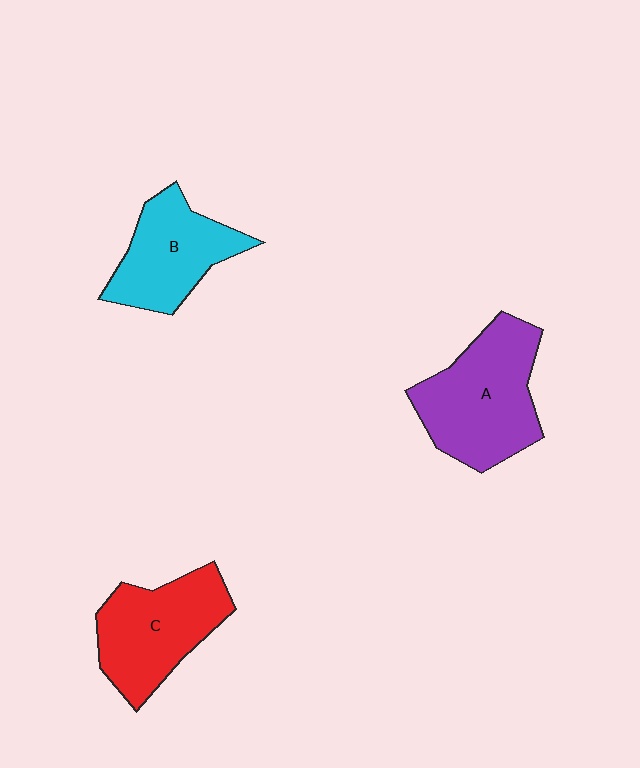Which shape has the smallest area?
Shape B (cyan).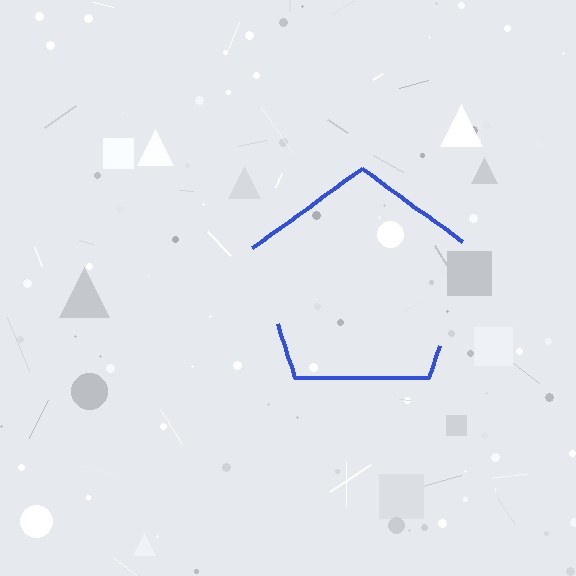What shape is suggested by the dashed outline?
The dashed outline suggests a pentagon.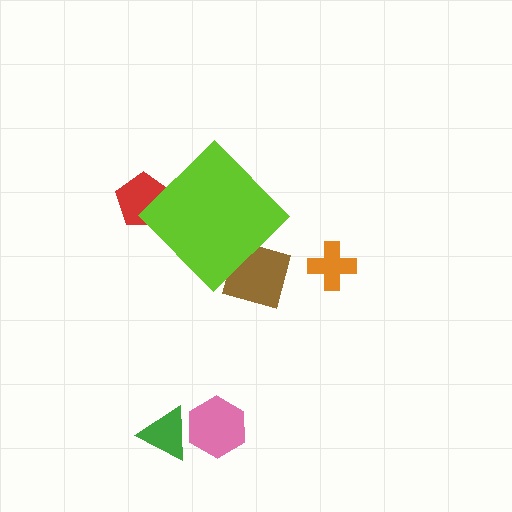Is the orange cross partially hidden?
No, the orange cross is fully visible.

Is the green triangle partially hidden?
No, the green triangle is fully visible.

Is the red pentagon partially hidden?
Yes, the red pentagon is partially hidden behind the lime diamond.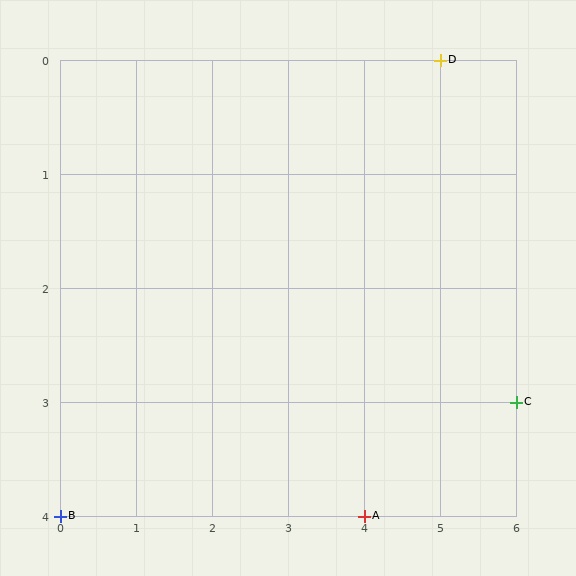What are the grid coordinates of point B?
Point B is at grid coordinates (0, 4).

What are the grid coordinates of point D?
Point D is at grid coordinates (5, 0).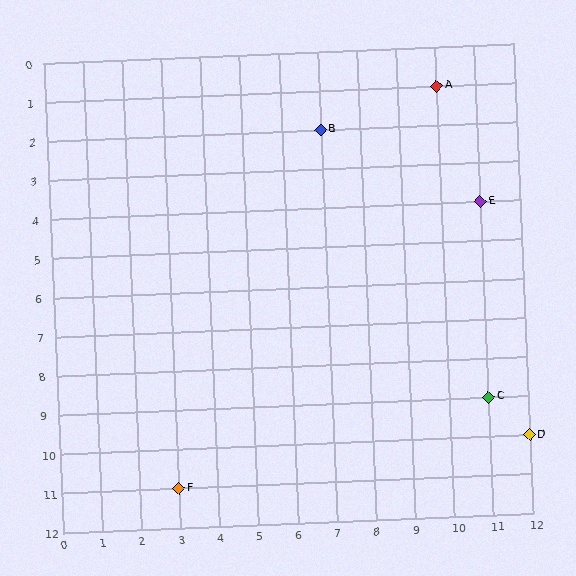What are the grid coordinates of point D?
Point D is at grid coordinates (12, 10).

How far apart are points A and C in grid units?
Points A and C are 1 column and 8 rows apart (about 8.1 grid units diagonally).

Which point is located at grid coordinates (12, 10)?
Point D is at (12, 10).